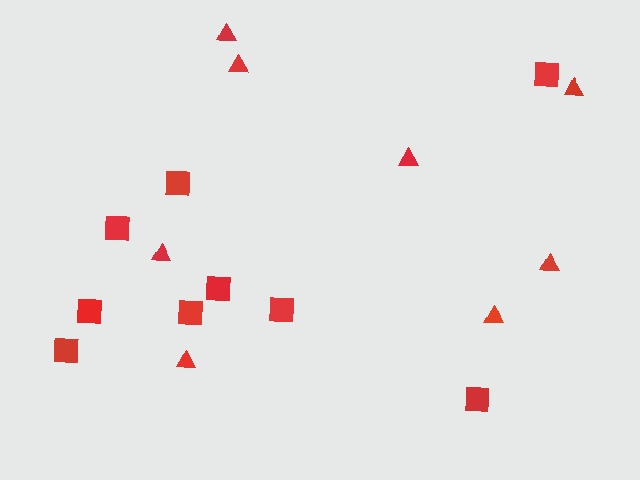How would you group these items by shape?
There are 2 groups: one group of squares (9) and one group of triangles (8).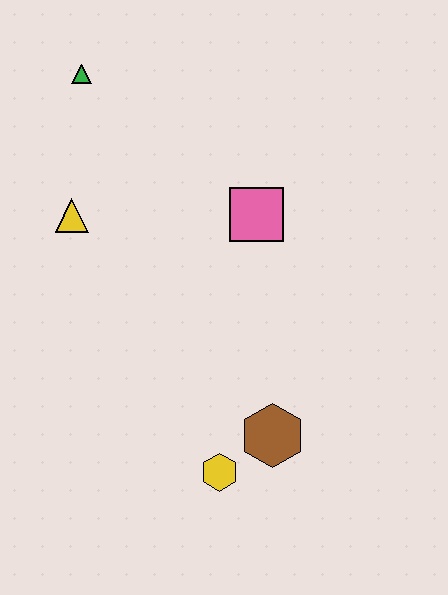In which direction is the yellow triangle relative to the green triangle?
The yellow triangle is below the green triangle.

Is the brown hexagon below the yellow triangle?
Yes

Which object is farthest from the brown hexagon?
The green triangle is farthest from the brown hexagon.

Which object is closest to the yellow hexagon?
The brown hexagon is closest to the yellow hexagon.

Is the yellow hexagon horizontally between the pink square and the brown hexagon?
No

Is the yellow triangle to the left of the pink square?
Yes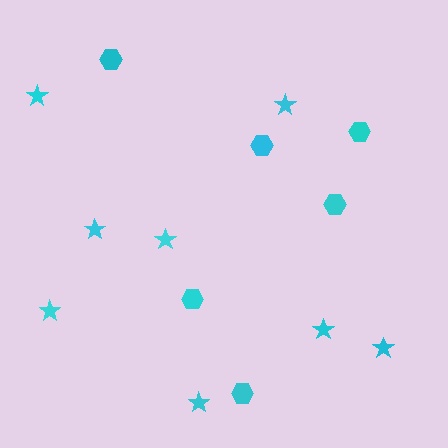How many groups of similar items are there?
There are 2 groups: one group of hexagons (6) and one group of stars (8).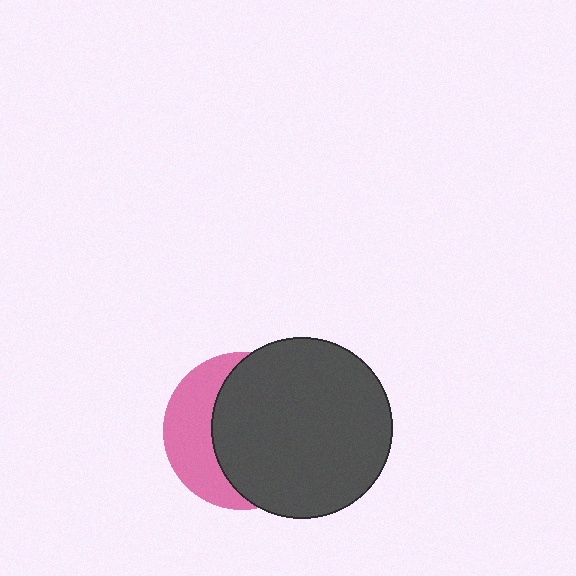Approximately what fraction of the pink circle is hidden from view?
Roughly 64% of the pink circle is hidden behind the dark gray circle.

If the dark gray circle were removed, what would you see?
You would see the complete pink circle.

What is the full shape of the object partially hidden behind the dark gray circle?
The partially hidden object is a pink circle.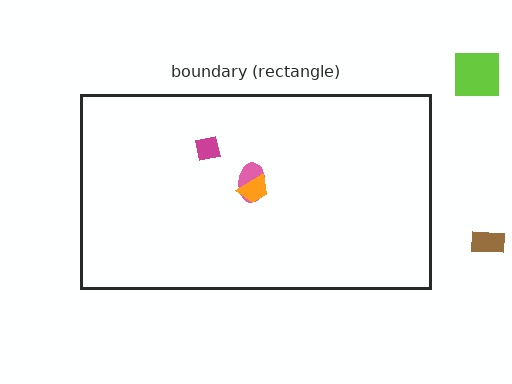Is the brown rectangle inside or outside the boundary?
Outside.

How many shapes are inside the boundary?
3 inside, 2 outside.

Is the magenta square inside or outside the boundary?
Inside.